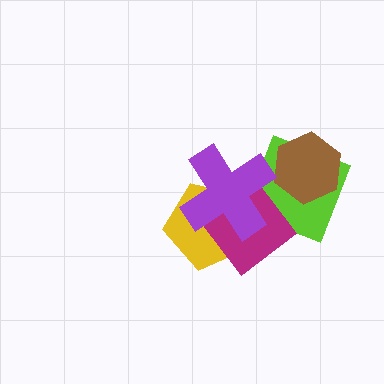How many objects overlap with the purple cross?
3 objects overlap with the purple cross.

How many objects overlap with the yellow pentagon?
2 objects overlap with the yellow pentagon.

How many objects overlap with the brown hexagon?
1 object overlaps with the brown hexagon.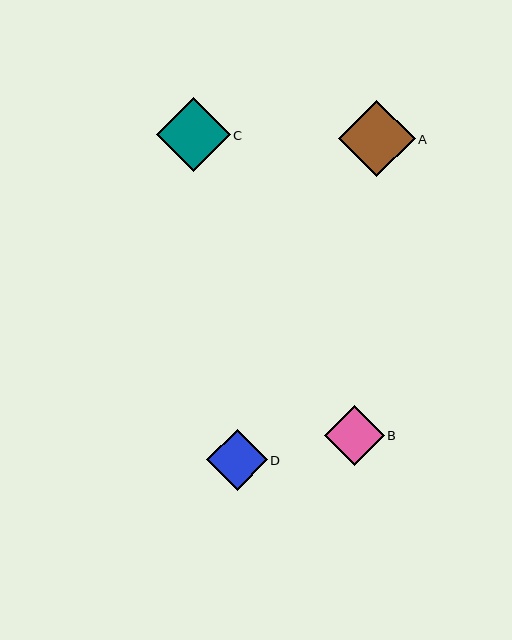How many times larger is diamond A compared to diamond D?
Diamond A is approximately 1.3 times the size of diamond D.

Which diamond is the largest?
Diamond A is the largest with a size of approximately 76 pixels.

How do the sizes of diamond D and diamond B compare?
Diamond D and diamond B are approximately the same size.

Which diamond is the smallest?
Diamond B is the smallest with a size of approximately 60 pixels.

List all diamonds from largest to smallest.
From largest to smallest: A, C, D, B.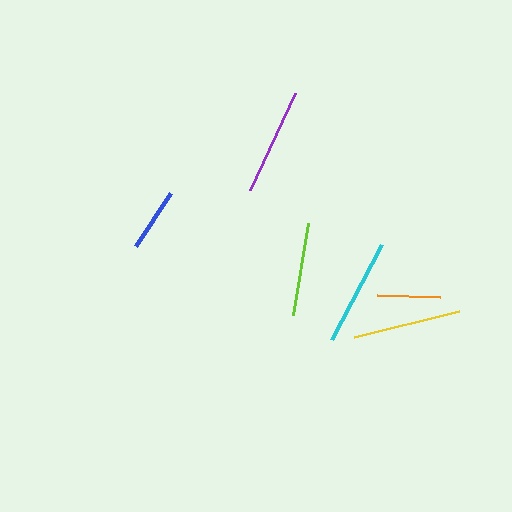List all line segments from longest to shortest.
From longest to shortest: yellow, cyan, purple, lime, blue, orange.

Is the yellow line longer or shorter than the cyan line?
The yellow line is longer than the cyan line.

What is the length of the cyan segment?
The cyan segment is approximately 107 pixels long.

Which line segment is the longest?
The yellow line is the longest at approximately 108 pixels.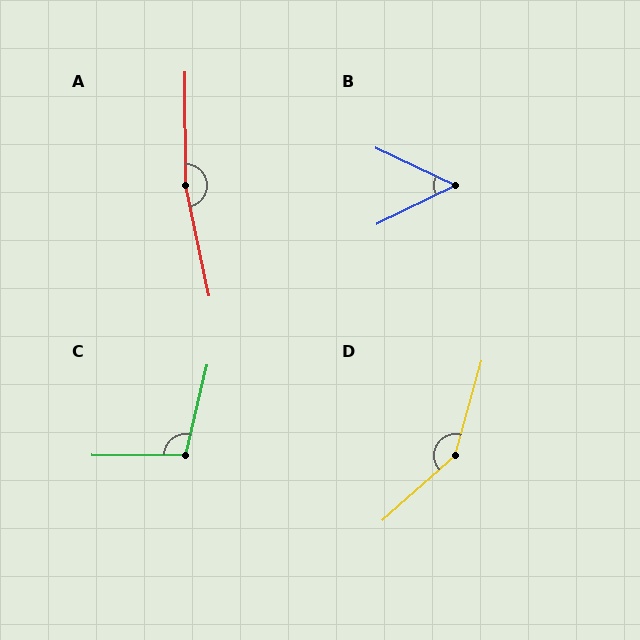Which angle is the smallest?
B, at approximately 52 degrees.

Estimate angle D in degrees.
Approximately 147 degrees.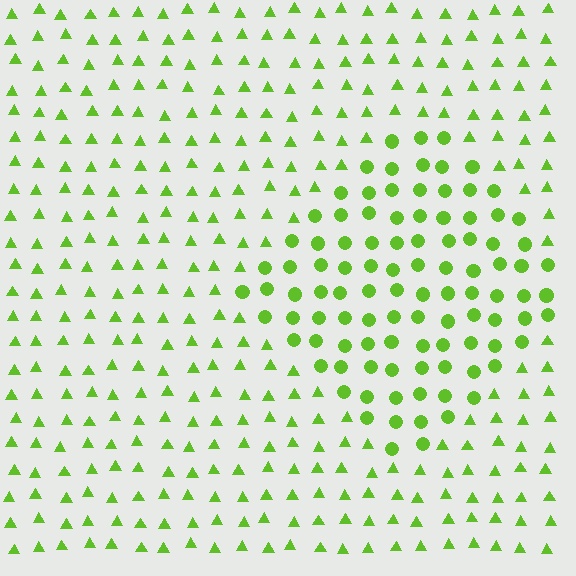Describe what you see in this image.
The image is filled with small lime elements arranged in a uniform grid. A diamond-shaped region contains circles, while the surrounding area contains triangles. The boundary is defined purely by the change in element shape.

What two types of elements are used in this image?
The image uses circles inside the diamond region and triangles outside it.